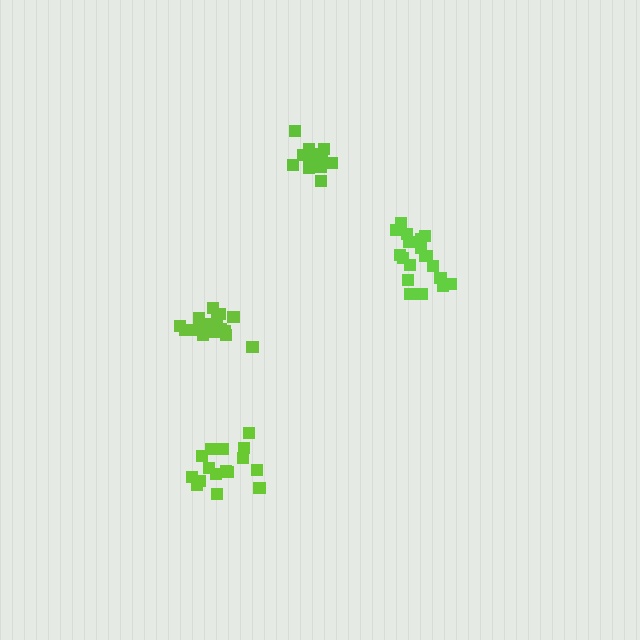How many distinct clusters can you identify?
There are 4 distinct clusters.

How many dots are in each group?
Group 1: 19 dots, Group 2: 16 dots, Group 3: 16 dots, Group 4: 13 dots (64 total).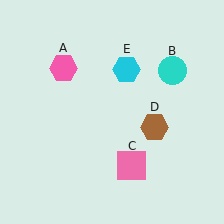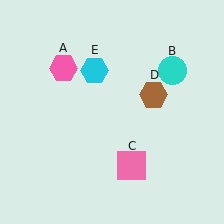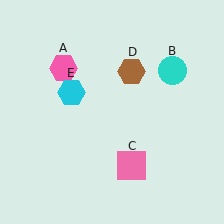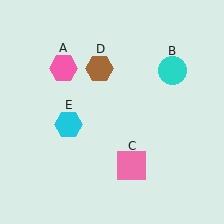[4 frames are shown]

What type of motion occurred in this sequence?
The brown hexagon (object D), cyan hexagon (object E) rotated counterclockwise around the center of the scene.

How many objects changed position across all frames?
2 objects changed position: brown hexagon (object D), cyan hexagon (object E).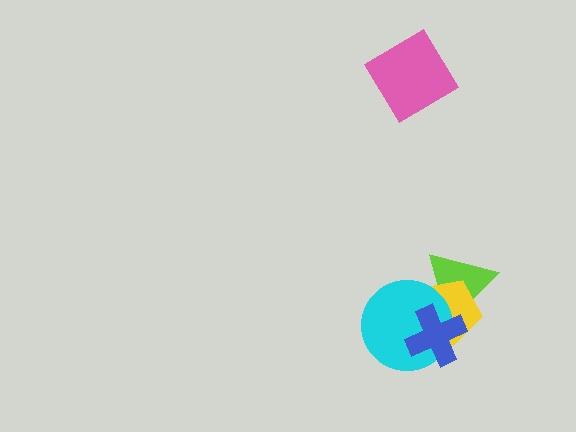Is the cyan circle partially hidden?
Yes, it is partially covered by another shape.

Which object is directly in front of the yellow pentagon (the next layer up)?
The cyan circle is directly in front of the yellow pentagon.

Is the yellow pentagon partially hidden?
Yes, it is partially covered by another shape.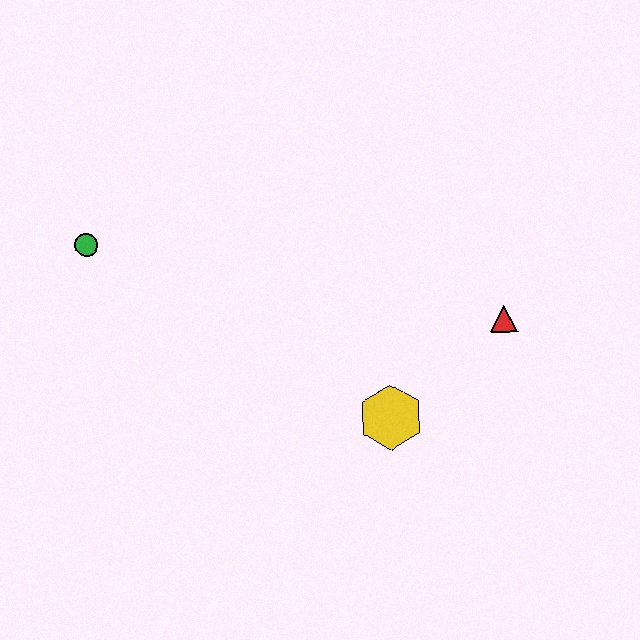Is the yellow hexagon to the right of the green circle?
Yes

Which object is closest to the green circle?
The yellow hexagon is closest to the green circle.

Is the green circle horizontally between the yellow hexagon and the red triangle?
No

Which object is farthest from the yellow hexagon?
The green circle is farthest from the yellow hexagon.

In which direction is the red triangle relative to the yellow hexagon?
The red triangle is to the right of the yellow hexagon.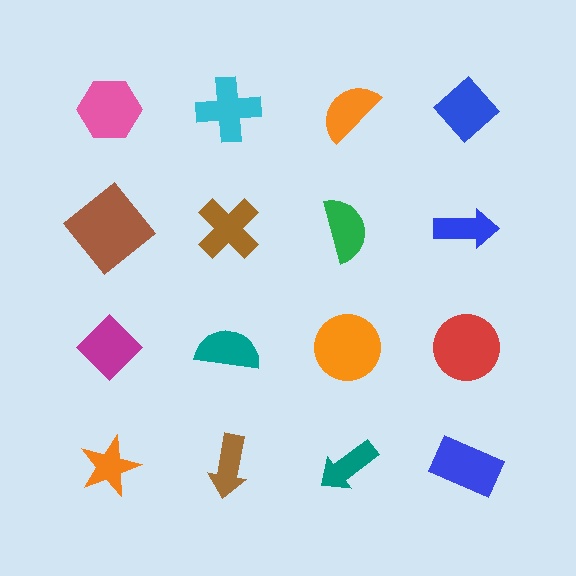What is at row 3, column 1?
A magenta diamond.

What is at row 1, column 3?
An orange semicircle.